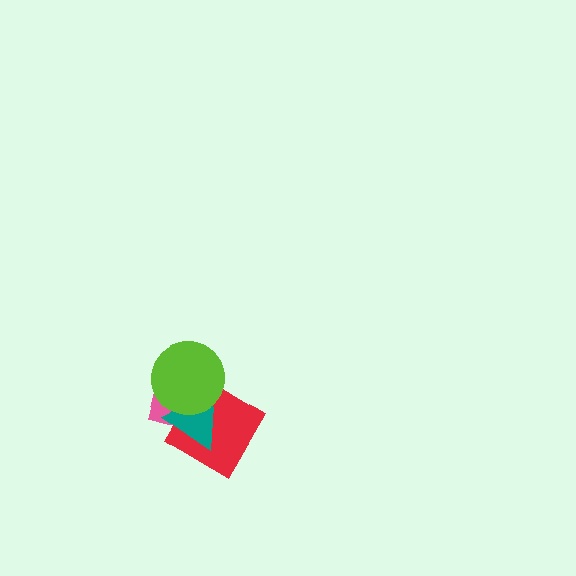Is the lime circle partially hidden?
No, no other shape covers it.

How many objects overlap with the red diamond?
3 objects overlap with the red diamond.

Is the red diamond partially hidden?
Yes, it is partially covered by another shape.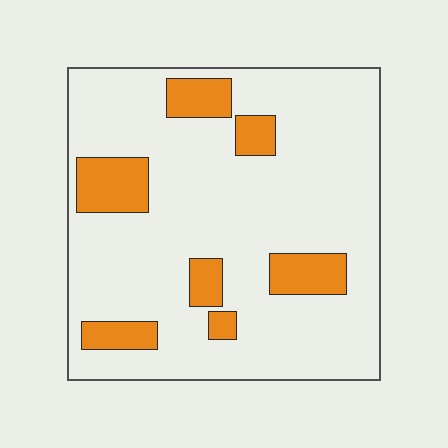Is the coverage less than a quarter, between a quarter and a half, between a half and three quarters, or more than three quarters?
Less than a quarter.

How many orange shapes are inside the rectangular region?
7.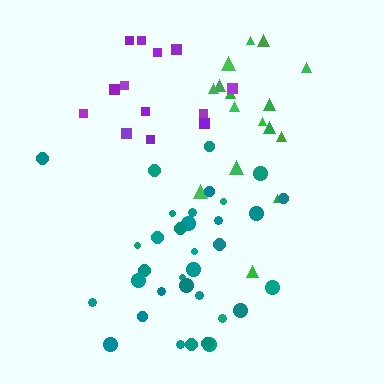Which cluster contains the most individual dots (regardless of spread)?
Teal (34).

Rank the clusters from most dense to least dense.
teal, purple, green.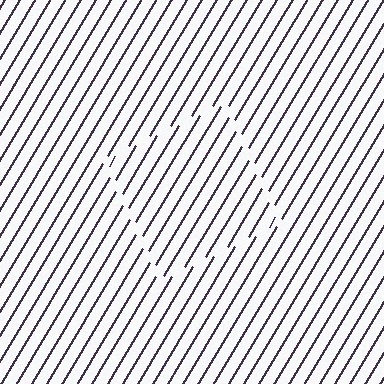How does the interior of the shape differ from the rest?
The interior of the shape contains the same grating, shifted by half a period — the contour is defined by the phase discontinuity where line-ends from the inner and outer gratings abut.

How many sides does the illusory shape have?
4 sides — the line-ends trace a square.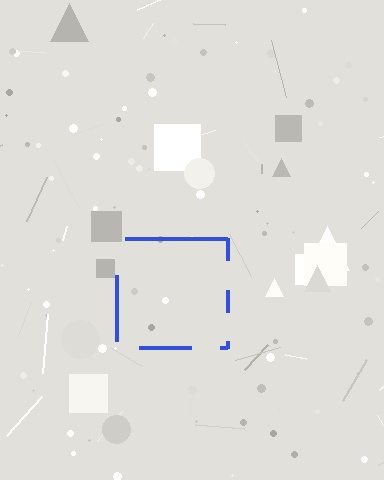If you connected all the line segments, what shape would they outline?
They would outline a square.